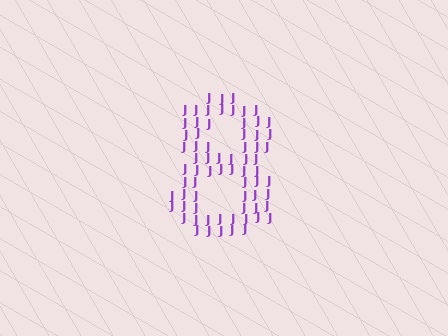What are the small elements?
The small elements are letter J's.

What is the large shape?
The large shape is the digit 8.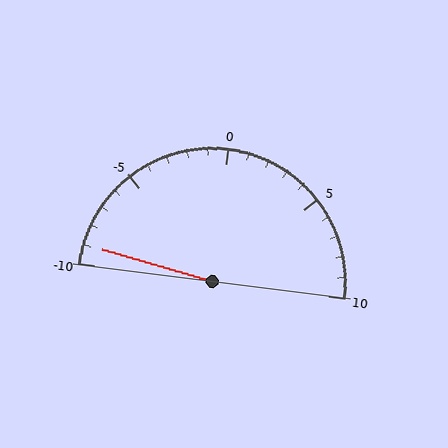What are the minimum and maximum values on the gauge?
The gauge ranges from -10 to 10.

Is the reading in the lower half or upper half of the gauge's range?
The reading is in the lower half of the range (-10 to 10).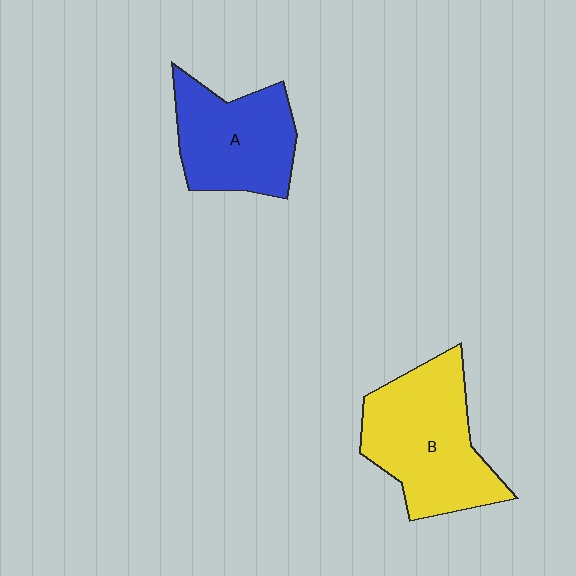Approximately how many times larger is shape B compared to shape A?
Approximately 1.3 times.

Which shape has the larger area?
Shape B (yellow).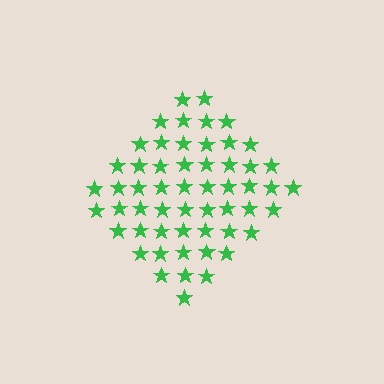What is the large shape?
The large shape is a diamond.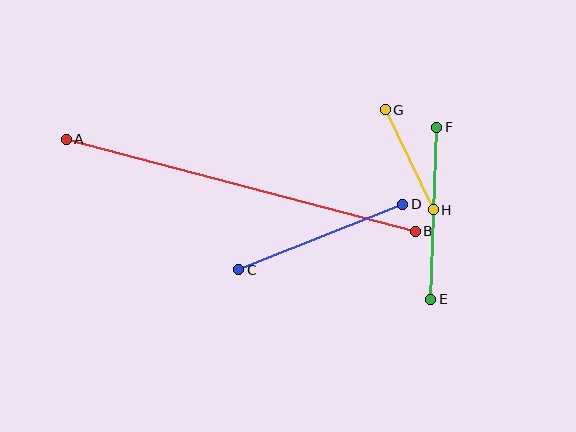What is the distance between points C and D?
The distance is approximately 177 pixels.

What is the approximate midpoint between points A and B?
The midpoint is at approximately (241, 185) pixels.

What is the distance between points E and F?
The distance is approximately 172 pixels.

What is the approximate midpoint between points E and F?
The midpoint is at approximately (434, 213) pixels.